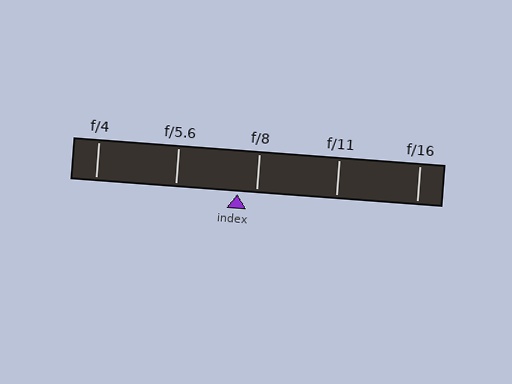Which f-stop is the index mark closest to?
The index mark is closest to f/8.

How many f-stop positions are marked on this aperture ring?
There are 5 f-stop positions marked.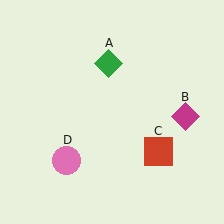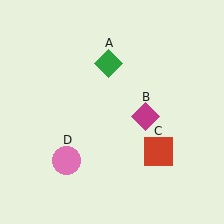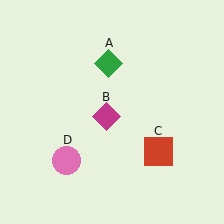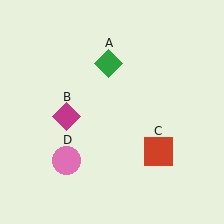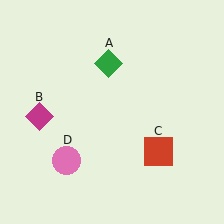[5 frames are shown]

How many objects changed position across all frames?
1 object changed position: magenta diamond (object B).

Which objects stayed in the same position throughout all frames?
Green diamond (object A) and red square (object C) and pink circle (object D) remained stationary.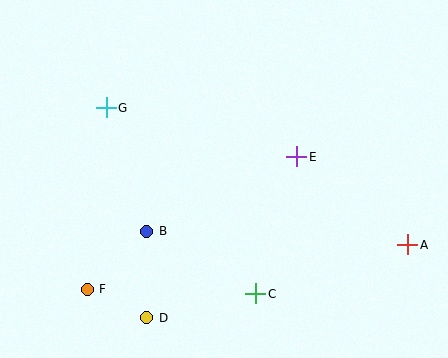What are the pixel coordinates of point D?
Point D is at (147, 318).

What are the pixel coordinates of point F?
Point F is at (87, 289).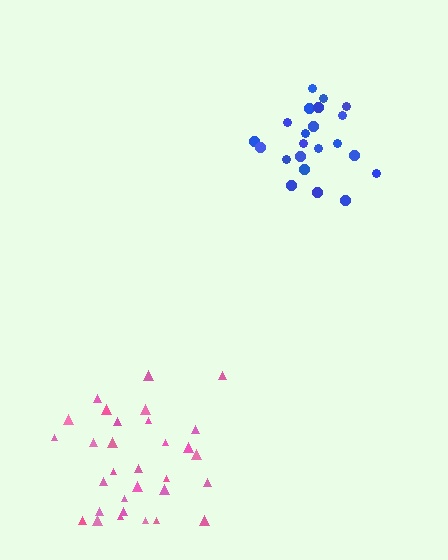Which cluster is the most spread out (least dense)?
Pink.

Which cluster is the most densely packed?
Blue.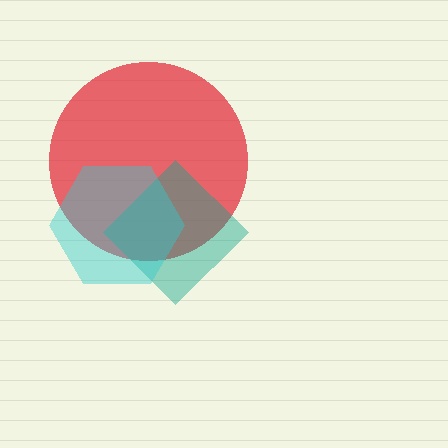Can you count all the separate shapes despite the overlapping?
Yes, there are 3 separate shapes.